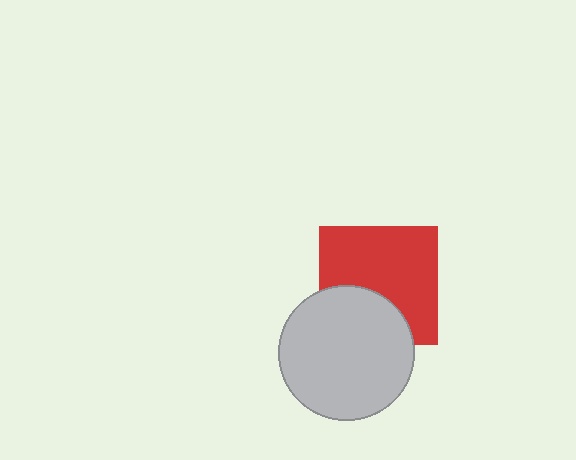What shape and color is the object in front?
The object in front is a light gray circle.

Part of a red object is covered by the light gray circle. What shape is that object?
It is a square.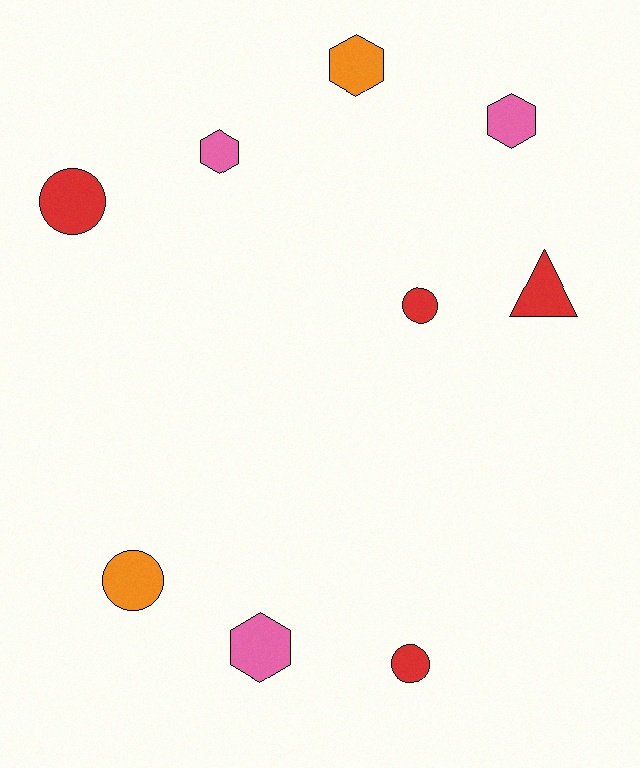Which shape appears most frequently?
Circle, with 4 objects.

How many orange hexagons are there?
There is 1 orange hexagon.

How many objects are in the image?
There are 9 objects.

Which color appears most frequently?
Red, with 4 objects.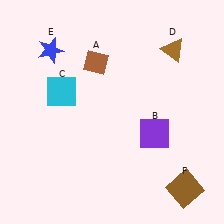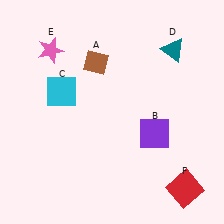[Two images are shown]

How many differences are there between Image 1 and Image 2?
There are 3 differences between the two images.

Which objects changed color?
D changed from brown to teal. E changed from blue to pink. F changed from brown to red.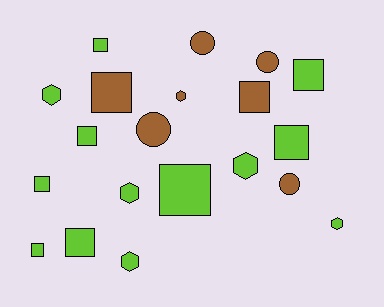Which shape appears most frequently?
Square, with 10 objects.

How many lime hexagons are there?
There are 5 lime hexagons.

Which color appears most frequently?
Lime, with 13 objects.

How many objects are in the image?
There are 20 objects.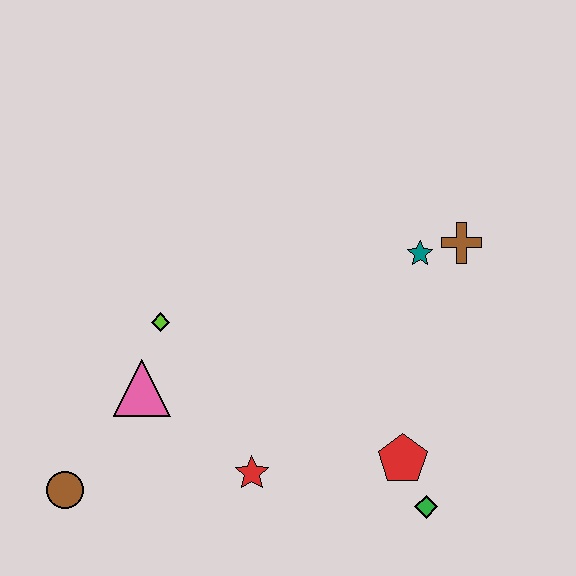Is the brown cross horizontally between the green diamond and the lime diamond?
No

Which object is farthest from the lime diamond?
The green diamond is farthest from the lime diamond.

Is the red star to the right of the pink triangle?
Yes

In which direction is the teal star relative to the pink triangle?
The teal star is to the right of the pink triangle.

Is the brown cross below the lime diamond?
No